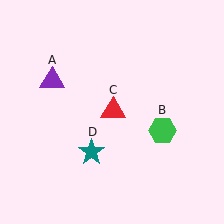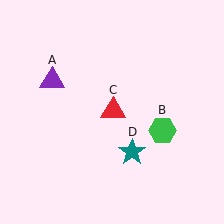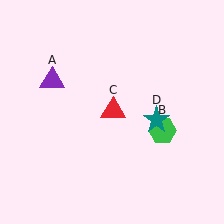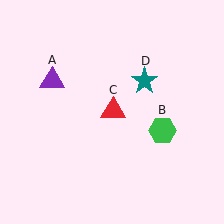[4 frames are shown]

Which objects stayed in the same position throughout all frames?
Purple triangle (object A) and green hexagon (object B) and red triangle (object C) remained stationary.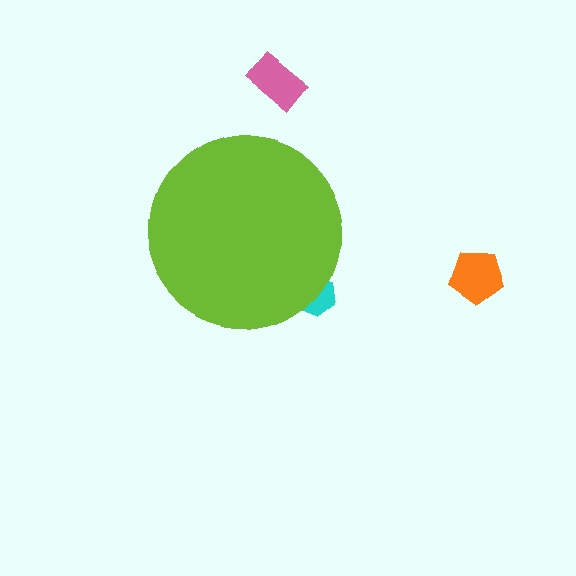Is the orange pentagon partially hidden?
No, the orange pentagon is fully visible.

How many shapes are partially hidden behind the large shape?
1 shape is partially hidden.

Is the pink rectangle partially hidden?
No, the pink rectangle is fully visible.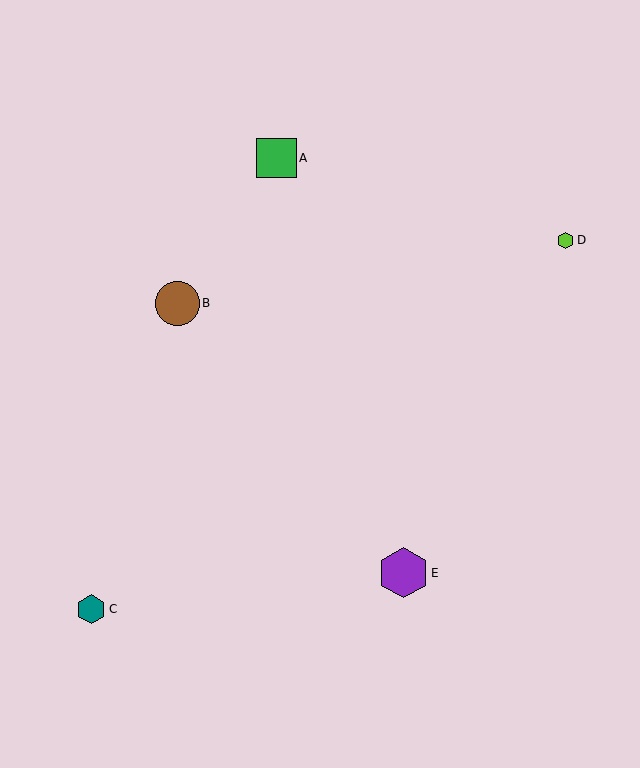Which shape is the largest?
The purple hexagon (labeled E) is the largest.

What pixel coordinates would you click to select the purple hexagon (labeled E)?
Click at (403, 573) to select the purple hexagon E.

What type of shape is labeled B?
Shape B is a brown circle.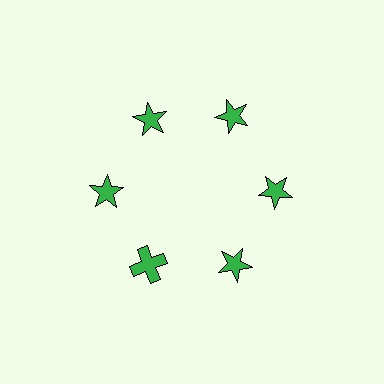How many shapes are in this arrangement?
There are 6 shapes arranged in a ring pattern.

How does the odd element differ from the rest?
It has a different shape: cross instead of star.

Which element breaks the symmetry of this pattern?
The green cross at roughly the 7 o'clock position breaks the symmetry. All other shapes are green stars.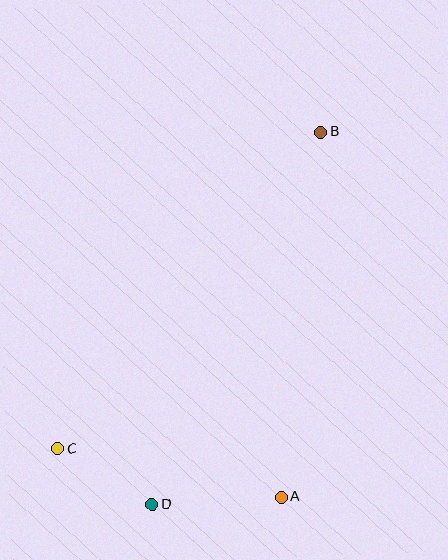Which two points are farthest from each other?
Points B and C are farthest from each other.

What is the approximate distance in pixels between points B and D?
The distance between B and D is approximately 409 pixels.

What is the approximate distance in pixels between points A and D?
The distance between A and D is approximately 129 pixels.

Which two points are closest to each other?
Points C and D are closest to each other.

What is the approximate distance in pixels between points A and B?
The distance between A and B is approximately 367 pixels.